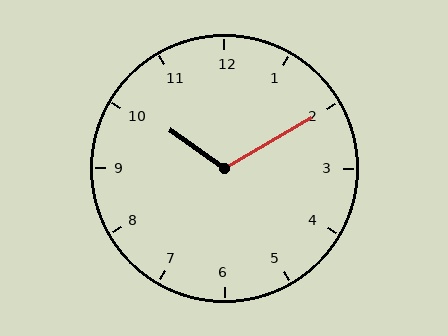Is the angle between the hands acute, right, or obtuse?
It is obtuse.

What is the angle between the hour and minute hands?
Approximately 115 degrees.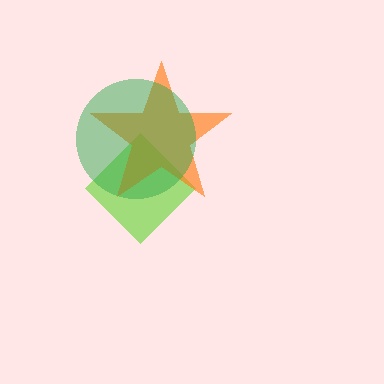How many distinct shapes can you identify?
There are 3 distinct shapes: a lime diamond, an orange star, a green circle.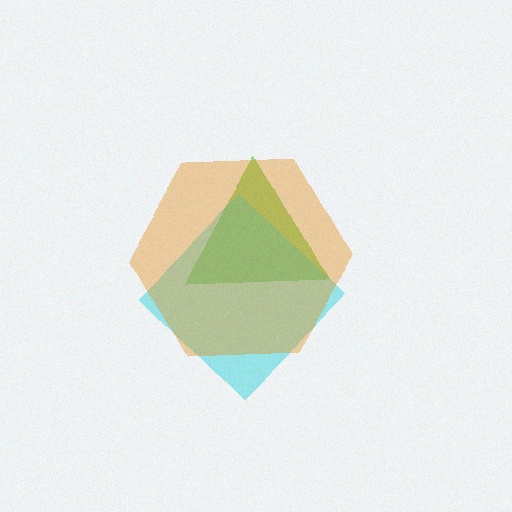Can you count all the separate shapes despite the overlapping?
Yes, there are 3 separate shapes.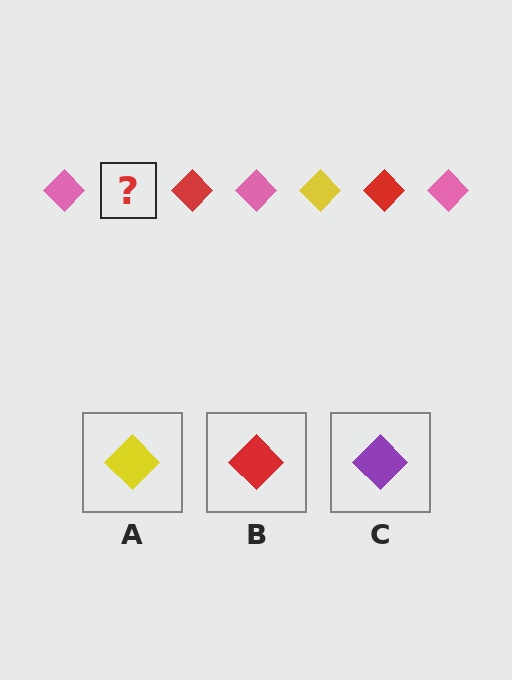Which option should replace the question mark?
Option A.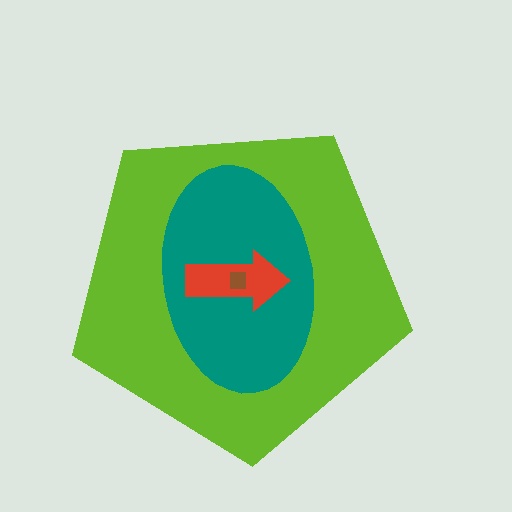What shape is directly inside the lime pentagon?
The teal ellipse.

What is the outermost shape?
The lime pentagon.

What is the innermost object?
The brown square.